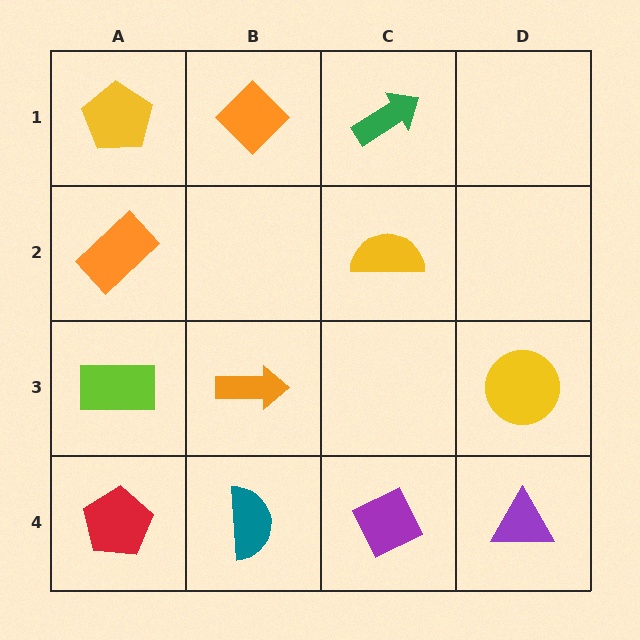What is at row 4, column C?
A purple diamond.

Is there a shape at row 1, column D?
No, that cell is empty.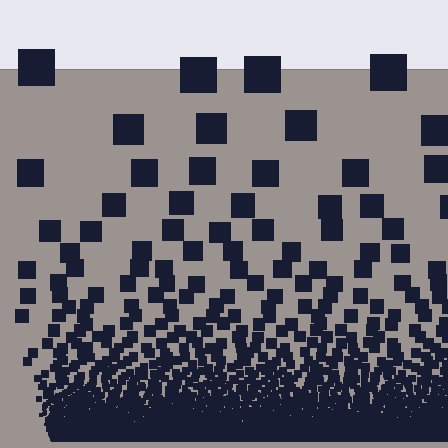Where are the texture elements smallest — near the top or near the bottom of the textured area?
Near the bottom.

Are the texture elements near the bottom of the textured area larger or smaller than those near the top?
Smaller. The gradient is inverted — elements near the bottom are smaller and denser.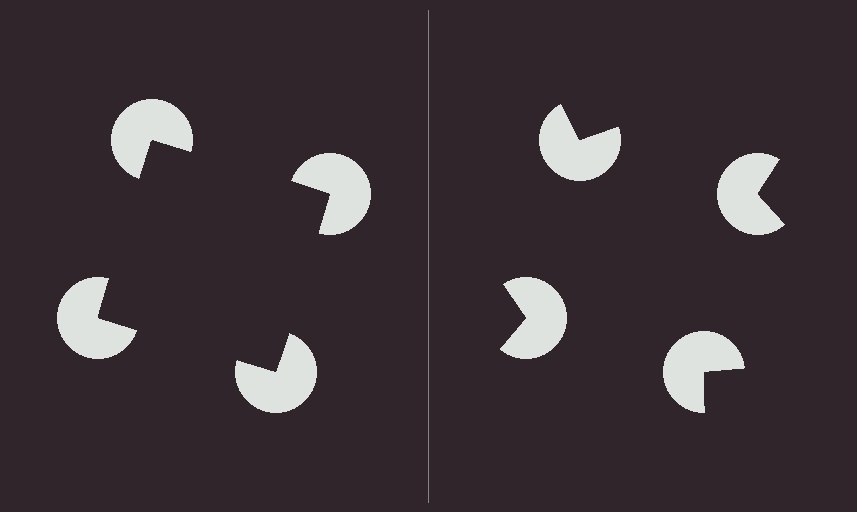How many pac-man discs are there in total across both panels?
8 — 4 on each side.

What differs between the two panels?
The pac-man discs are positioned identically on both sides; only the wedge orientations differ. On the left they align to a square; on the right they are misaligned.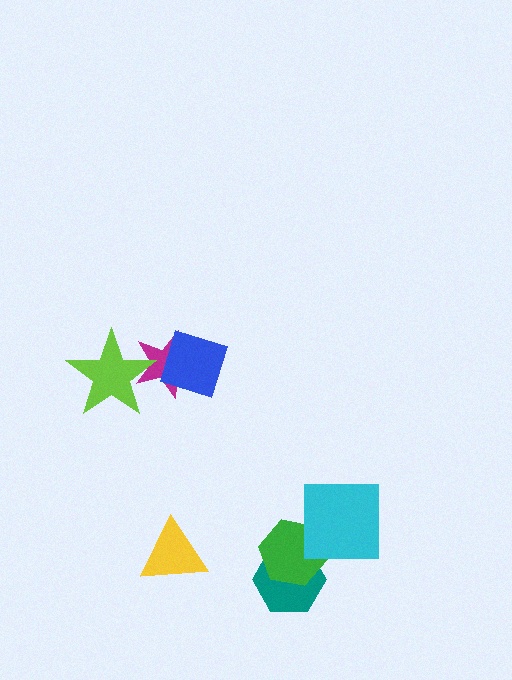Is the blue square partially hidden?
No, no other shape covers it.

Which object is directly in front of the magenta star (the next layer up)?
The blue square is directly in front of the magenta star.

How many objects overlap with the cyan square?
1 object overlaps with the cyan square.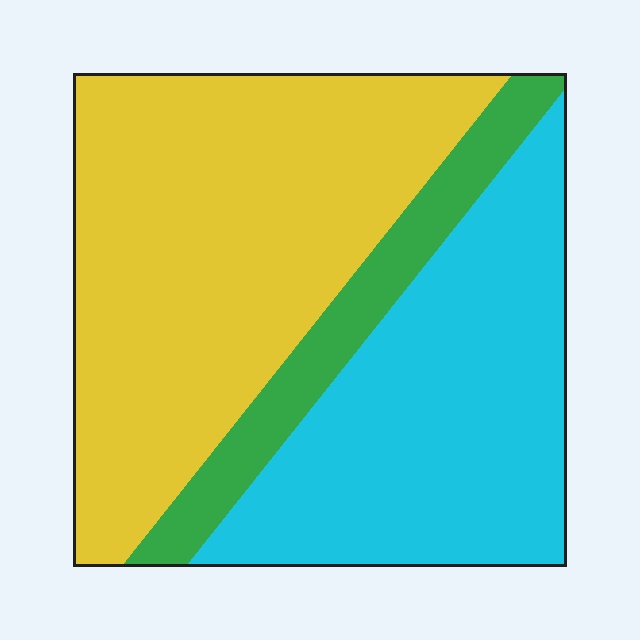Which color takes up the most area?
Yellow, at roughly 50%.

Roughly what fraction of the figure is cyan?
Cyan takes up about three eighths (3/8) of the figure.